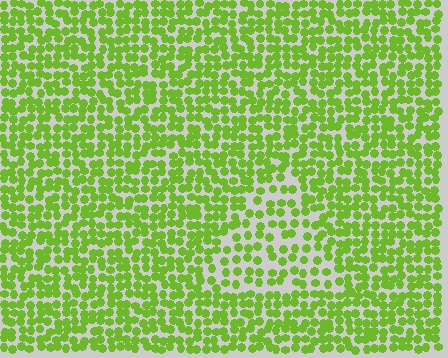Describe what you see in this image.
The image contains small lime elements arranged at two different densities. A triangle-shaped region is visible where the elements are less densely packed than the surrounding area.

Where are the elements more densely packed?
The elements are more densely packed outside the triangle boundary.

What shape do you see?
I see a triangle.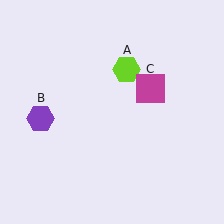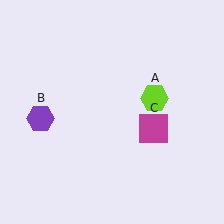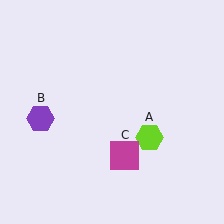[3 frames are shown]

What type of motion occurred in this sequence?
The lime hexagon (object A), magenta square (object C) rotated clockwise around the center of the scene.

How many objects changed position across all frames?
2 objects changed position: lime hexagon (object A), magenta square (object C).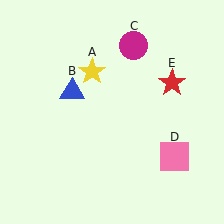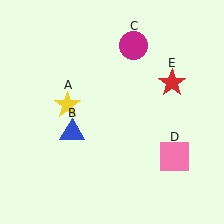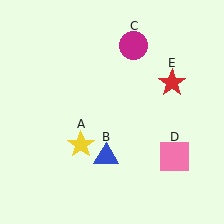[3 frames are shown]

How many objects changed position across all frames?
2 objects changed position: yellow star (object A), blue triangle (object B).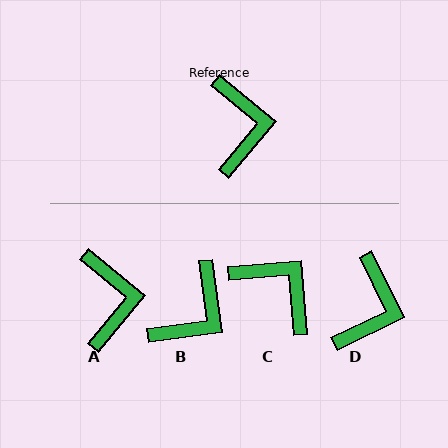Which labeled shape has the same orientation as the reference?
A.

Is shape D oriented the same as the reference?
No, it is off by about 25 degrees.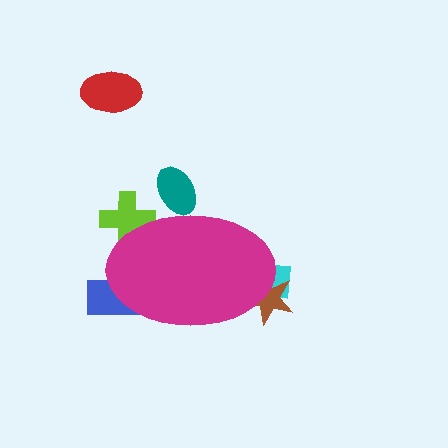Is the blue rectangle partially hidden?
Yes, the blue rectangle is partially hidden behind the magenta ellipse.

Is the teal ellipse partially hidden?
Yes, the teal ellipse is partially hidden behind the magenta ellipse.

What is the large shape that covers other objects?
A magenta ellipse.